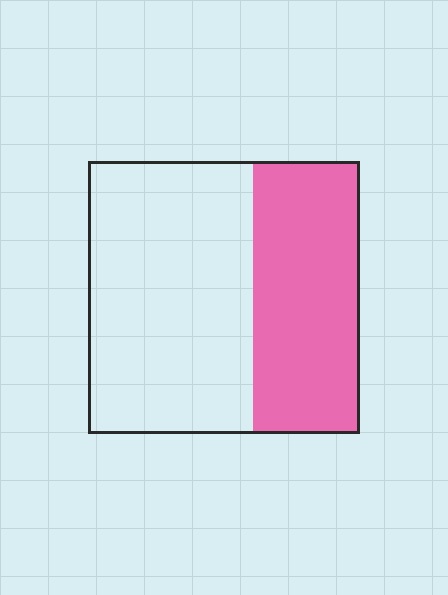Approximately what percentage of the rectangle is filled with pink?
Approximately 40%.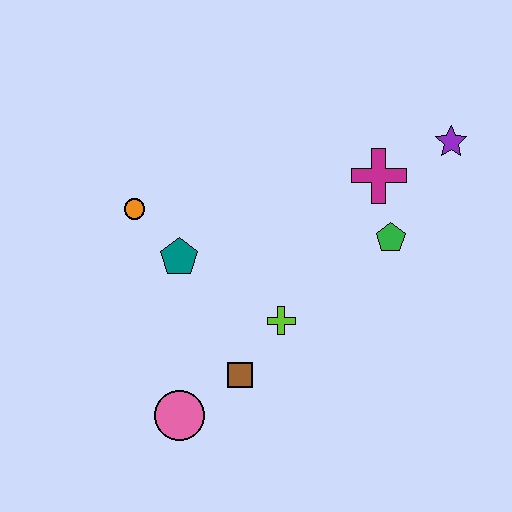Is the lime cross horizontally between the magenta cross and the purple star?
No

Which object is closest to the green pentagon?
The magenta cross is closest to the green pentagon.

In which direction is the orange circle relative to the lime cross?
The orange circle is to the left of the lime cross.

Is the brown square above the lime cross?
No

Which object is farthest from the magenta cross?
The pink circle is farthest from the magenta cross.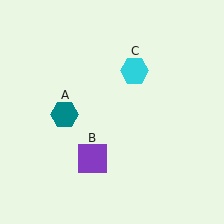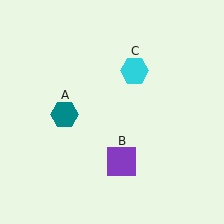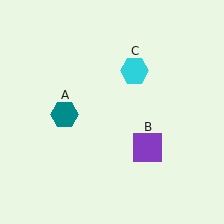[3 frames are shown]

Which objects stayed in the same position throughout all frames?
Teal hexagon (object A) and cyan hexagon (object C) remained stationary.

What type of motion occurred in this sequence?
The purple square (object B) rotated counterclockwise around the center of the scene.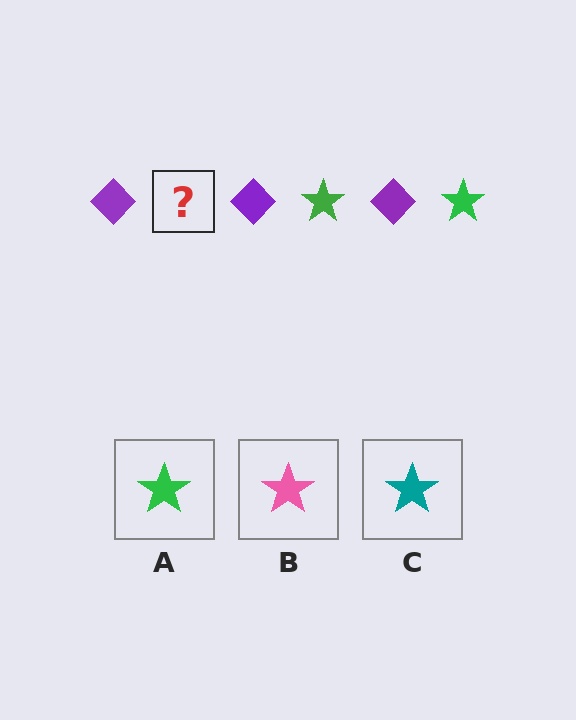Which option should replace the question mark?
Option A.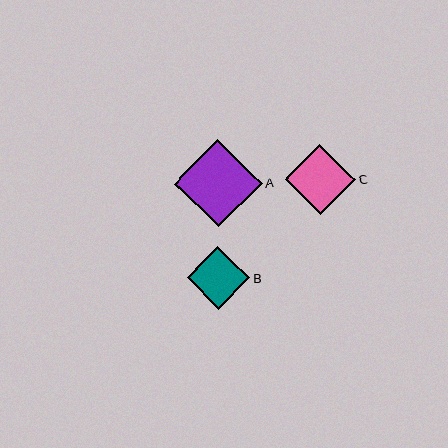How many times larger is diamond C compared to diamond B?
Diamond C is approximately 1.1 times the size of diamond B.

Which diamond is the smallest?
Diamond B is the smallest with a size of approximately 62 pixels.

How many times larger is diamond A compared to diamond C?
Diamond A is approximately 1.2 times the size of diamond C.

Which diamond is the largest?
Diamond A is the largest with a size of approximately 88 pixels.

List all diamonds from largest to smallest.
From largest to smallest: A, C, B.